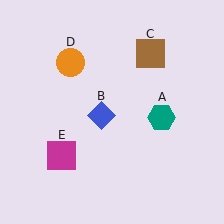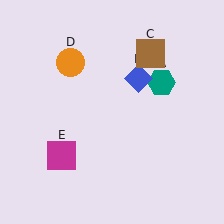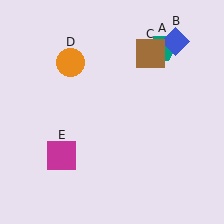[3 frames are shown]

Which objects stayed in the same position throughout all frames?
Brown square (object C) and orange circle (object D) and magenta square (object E) remained stationary.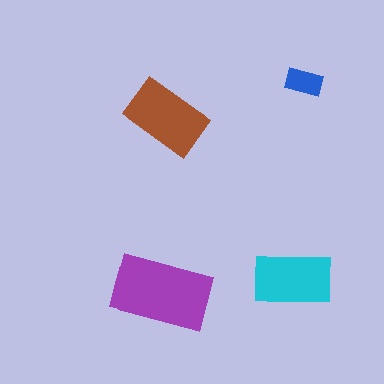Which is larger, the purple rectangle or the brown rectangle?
The purple one.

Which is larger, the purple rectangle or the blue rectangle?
The purple one.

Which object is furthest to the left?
The purple rectangle is leftmost.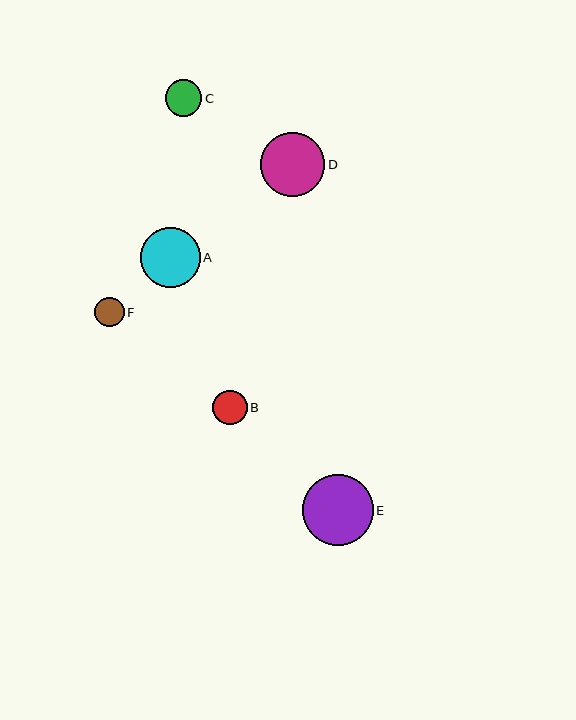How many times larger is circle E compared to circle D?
Circle E is approximately 1.1 times the size of circle D.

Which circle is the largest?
Circle E is the largest with a size of approximately 71 pixels.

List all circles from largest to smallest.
From largest to smallest: E, D, A, C, B, F.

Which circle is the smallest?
Circle F is the smallest with a size of approximately 30 pixels.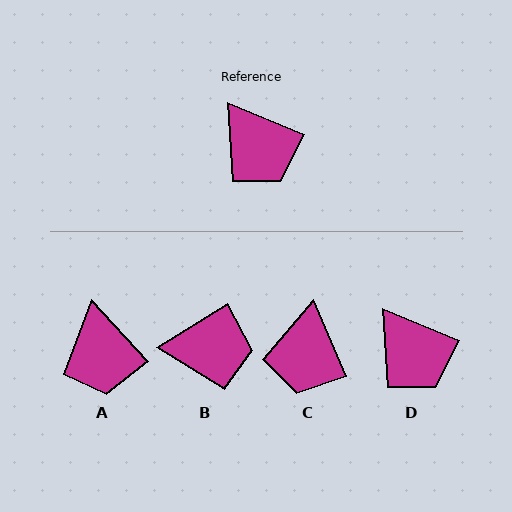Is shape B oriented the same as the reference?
No, it is off by about 54 degrees.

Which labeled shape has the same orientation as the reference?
D.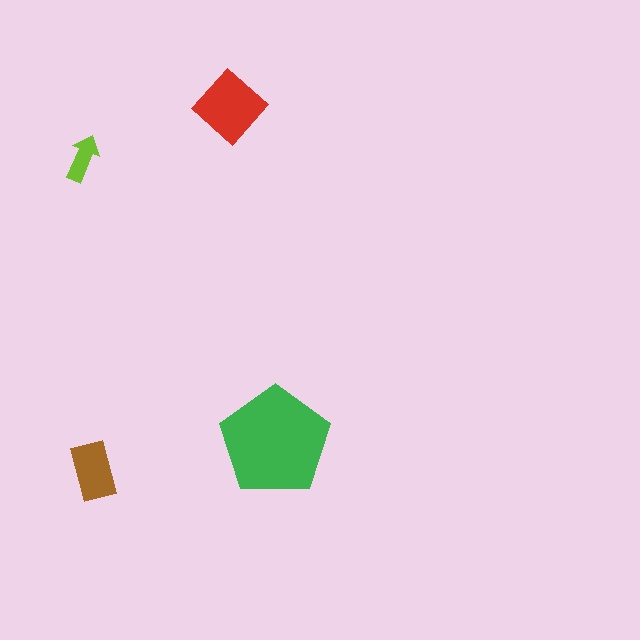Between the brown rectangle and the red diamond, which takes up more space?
The red diamond.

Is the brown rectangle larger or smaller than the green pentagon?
Smaller.